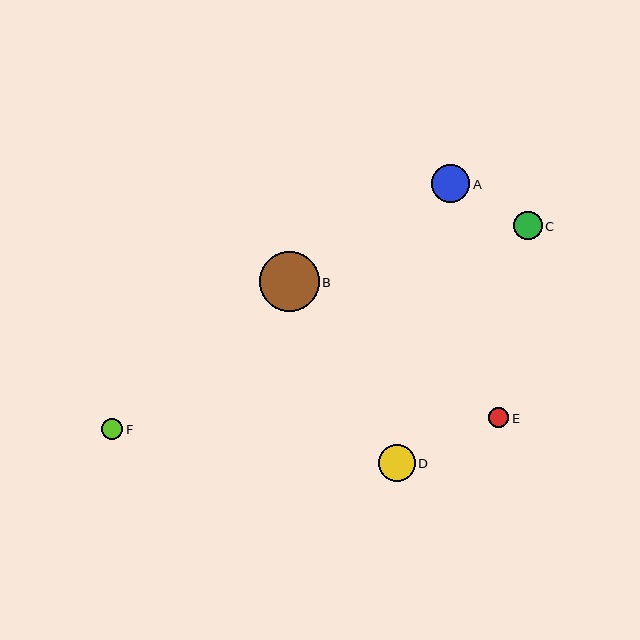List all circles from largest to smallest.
From largest to smallest: B, A, D, C, F, E.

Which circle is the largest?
Circle B is the largest with a size of approximately 60 pixels.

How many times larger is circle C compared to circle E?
Circle C is approximately 1.4 times the size of circle E.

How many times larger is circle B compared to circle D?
Circle B is approximately 1.6 times the size of circle D.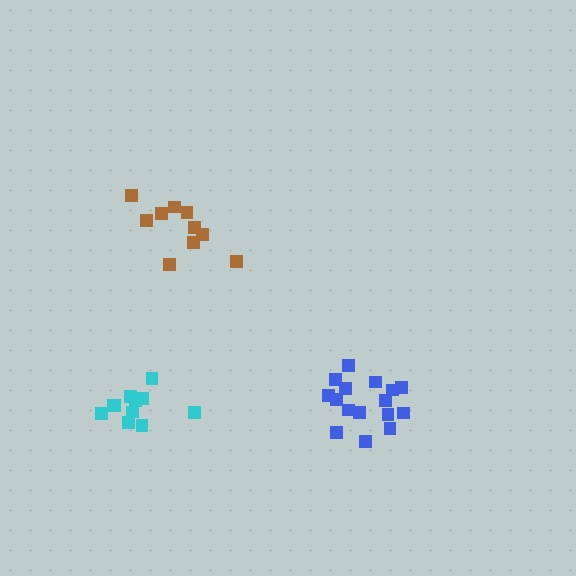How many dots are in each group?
Group 1: 16 dots, Group 2: 11 dots, Group 3: 10 dots (37 total).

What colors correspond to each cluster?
The clusters are colored: blue, cyan, brown.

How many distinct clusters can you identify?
There are 3 distinct clusters.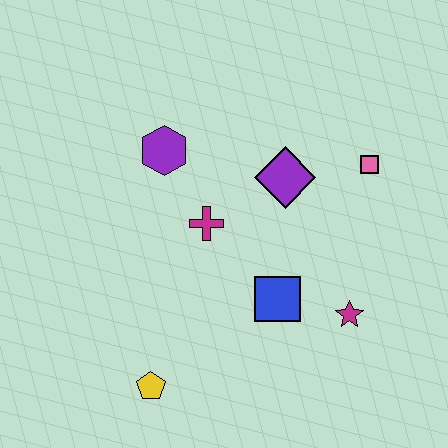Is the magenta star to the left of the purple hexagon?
No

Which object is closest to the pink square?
The purple diamond is closest to the pink square.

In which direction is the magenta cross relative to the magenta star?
The magenta cross is to the left of the magenta star.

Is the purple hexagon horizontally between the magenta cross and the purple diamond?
No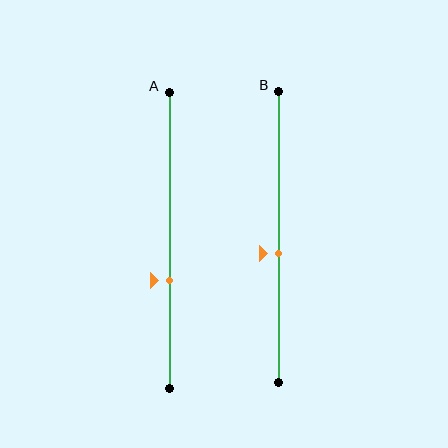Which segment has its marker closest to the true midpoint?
Segment B has its marker closest to the true midpoint.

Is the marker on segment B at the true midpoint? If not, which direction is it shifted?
No, the marker on segment B is shifted downward by about 6% of the segment length.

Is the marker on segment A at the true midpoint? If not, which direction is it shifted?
No, the marker on segment A is shifted downward by about 14% of the segment length.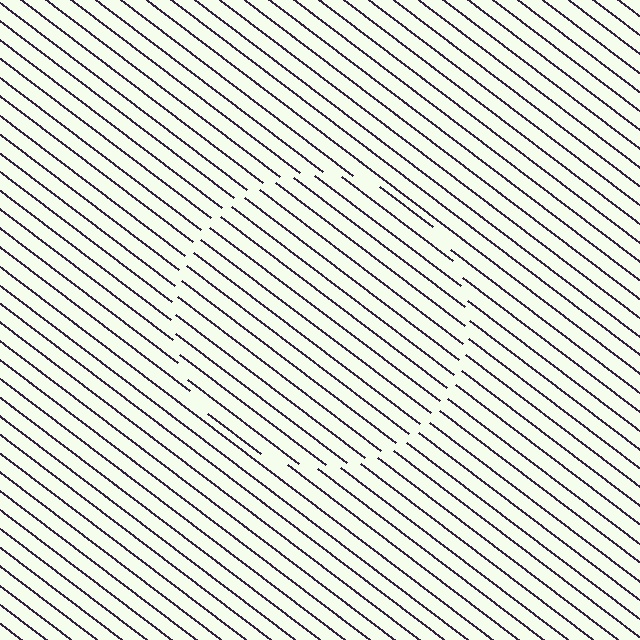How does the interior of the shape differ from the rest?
The interior of the shape contains the same grating, shifted by half a period — the contour is defined by the phase discontinuity where line-ends from the inner and outer gratings abut.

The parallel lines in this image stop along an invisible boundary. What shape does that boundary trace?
An illusory circle. The interior of the shape contains the same grating, shifted by half a period — the contour is defined by the phase discontinuity where line-ends from the inner and outer gratings abut.